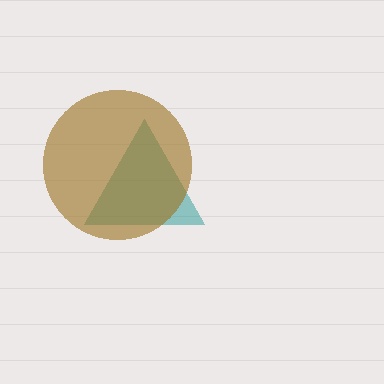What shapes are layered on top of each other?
The layered shapes are: a teal triangle, a brown circle.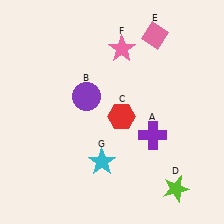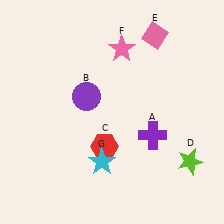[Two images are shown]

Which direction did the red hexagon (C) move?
The red hexagon (C) moved down.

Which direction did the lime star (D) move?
The lime star (D) moved up.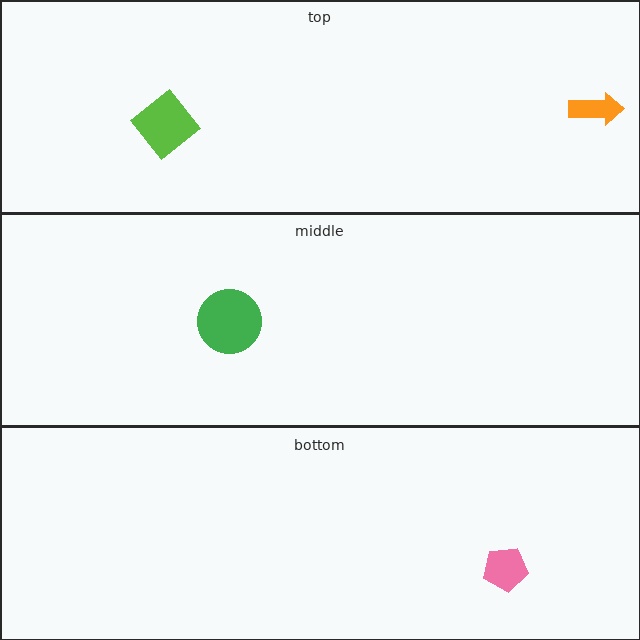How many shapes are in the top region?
2.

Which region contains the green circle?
The middle region.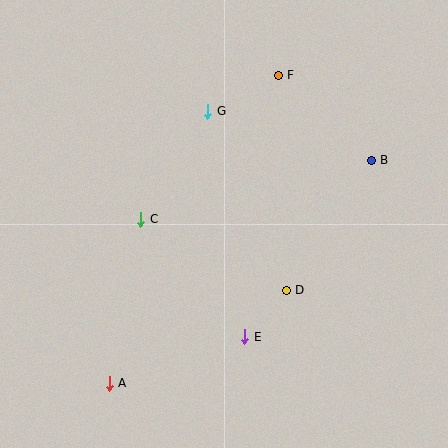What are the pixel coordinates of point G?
Point G is at (208, 111).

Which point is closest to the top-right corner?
Point B is closest to the top-right corner.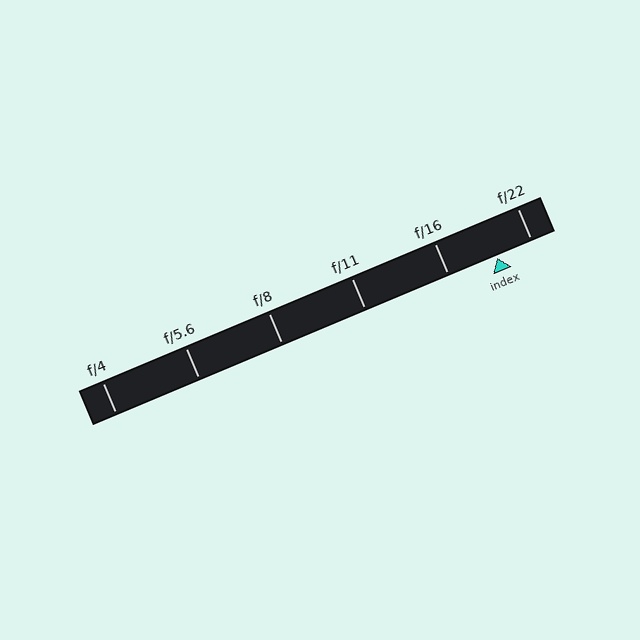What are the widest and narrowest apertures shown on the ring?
The widest aperture shown is f/4 and the narrowest is f/22.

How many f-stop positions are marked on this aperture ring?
There are 6 f-stop positions marked.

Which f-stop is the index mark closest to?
The index mark is closest to f/22.